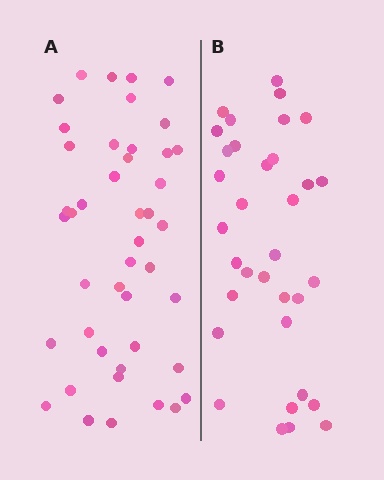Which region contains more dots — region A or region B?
Region A (the left region) has more dots.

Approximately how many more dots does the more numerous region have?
Region A has roughly 10 or so more dots than region B.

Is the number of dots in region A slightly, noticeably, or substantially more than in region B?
Region A has noticeably more, but not dramatically so. The ratio is roughly 1.3 to 1.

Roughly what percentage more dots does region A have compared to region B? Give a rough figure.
About 30% more.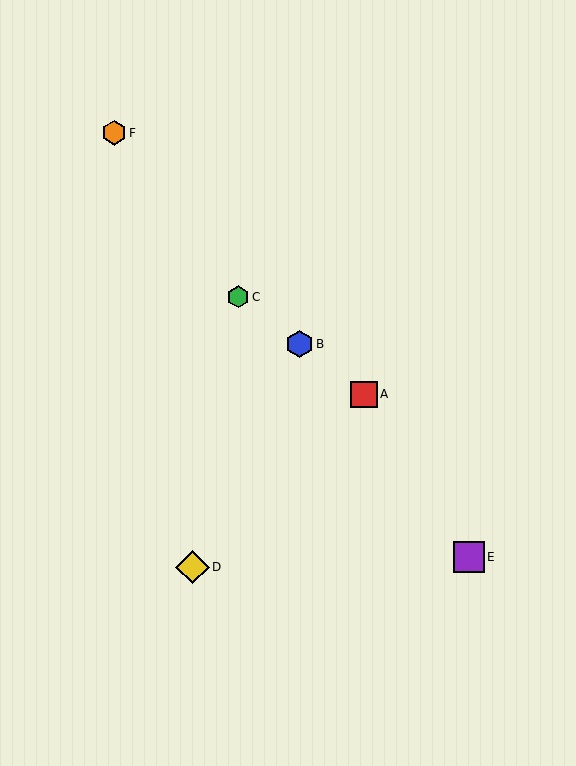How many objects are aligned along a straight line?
3 objects (A, B, C) are aligned along a straight line.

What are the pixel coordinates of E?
Object E is at (469, 557).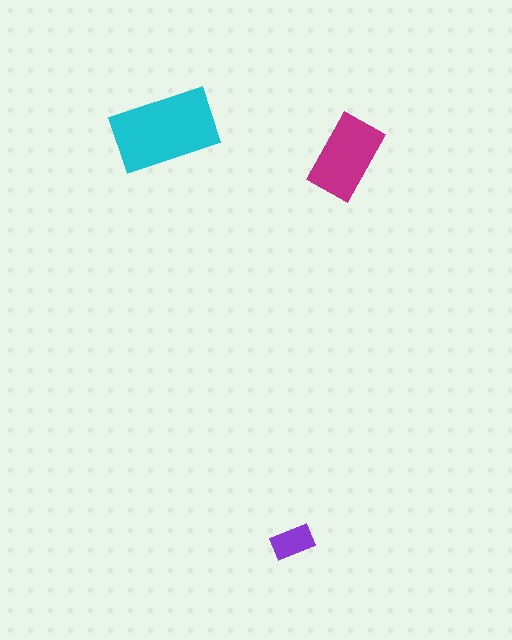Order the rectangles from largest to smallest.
the cyan one, the magenta one, the purple one.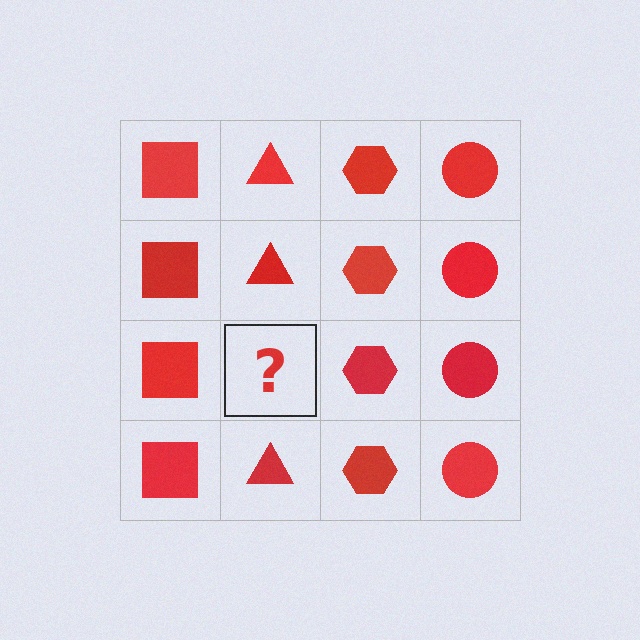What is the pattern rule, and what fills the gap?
The rule is that each column has a consistent shape. The gap should be filled with a red triangle.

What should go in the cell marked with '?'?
The missing cell should contain a red triangle.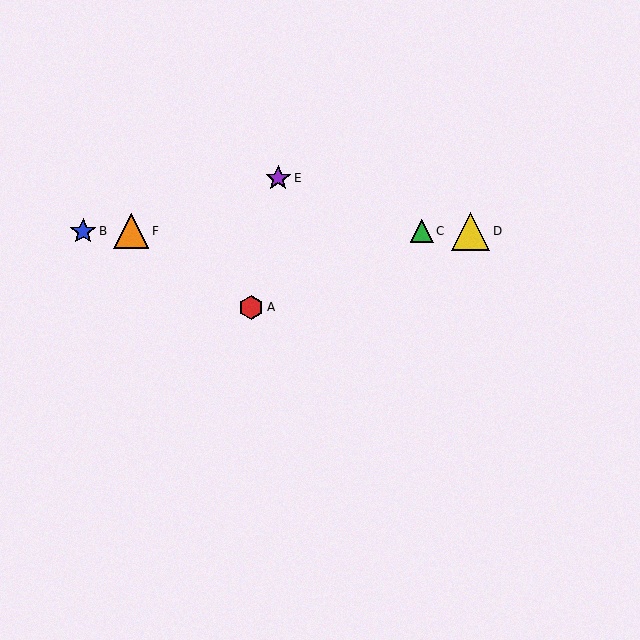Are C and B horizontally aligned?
Yes, both are at y≈231.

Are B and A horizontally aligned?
No, B is at y≈231 and A is at y≈307.